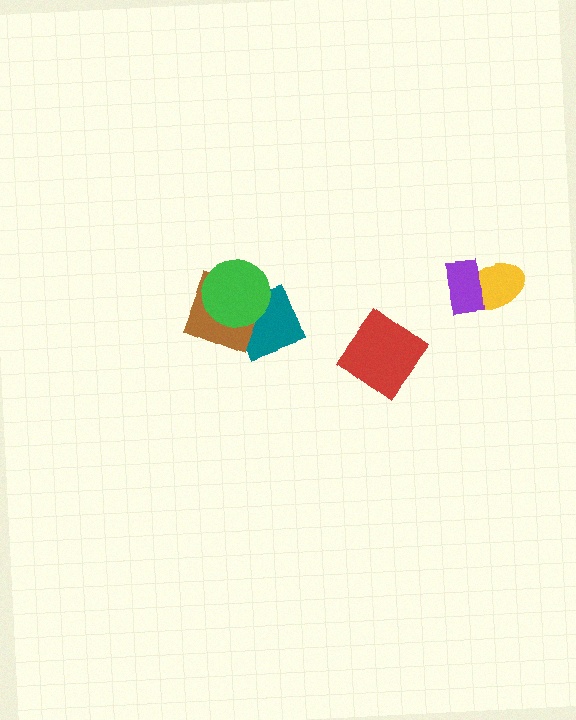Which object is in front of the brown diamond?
The green circle is in front of the brown diamond.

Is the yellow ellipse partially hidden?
Yes, it is partially covered by another shape.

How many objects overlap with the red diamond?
0 objects overlap with the red diamond.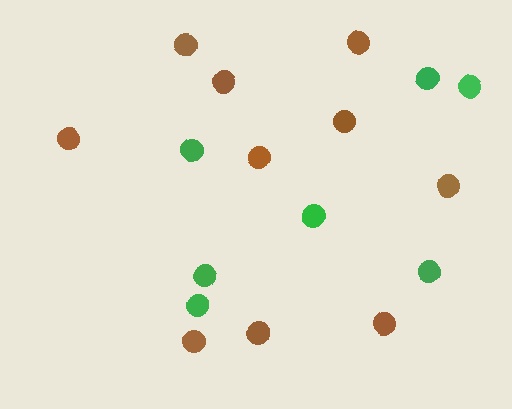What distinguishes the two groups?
There are 2 groups: one group of green circles (7) and one group of brown circles (10).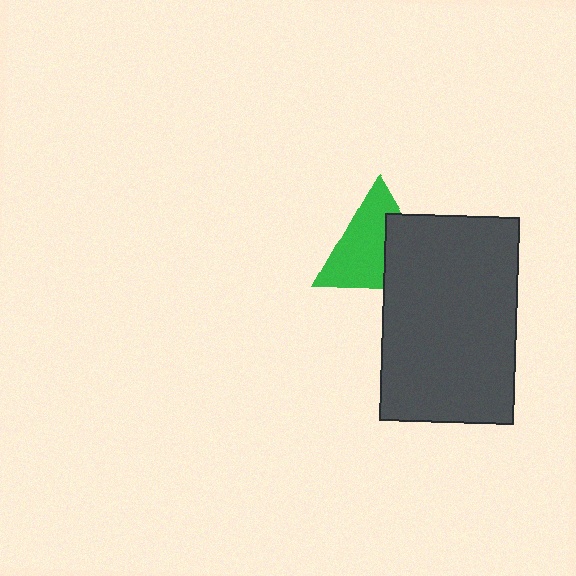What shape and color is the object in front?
The object in front is a dark gray rectangle.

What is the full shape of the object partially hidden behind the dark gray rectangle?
The partially hidden object is a green triangle.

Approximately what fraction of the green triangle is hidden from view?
Roughly 38% of the green triangle is hidden behind the dark gray rectangle.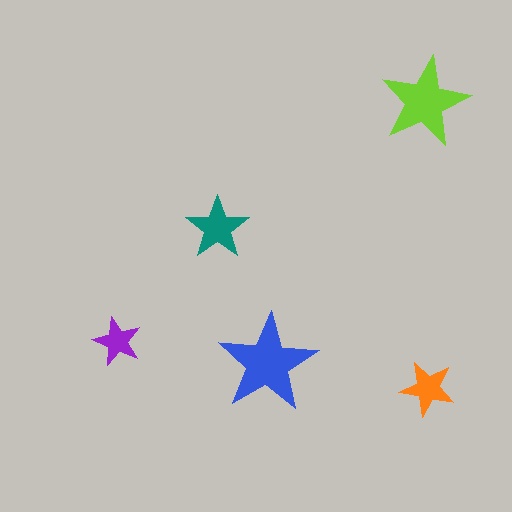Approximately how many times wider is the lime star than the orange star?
About 1.5 times wider.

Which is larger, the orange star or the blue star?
The blue one.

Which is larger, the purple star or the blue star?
The blue one.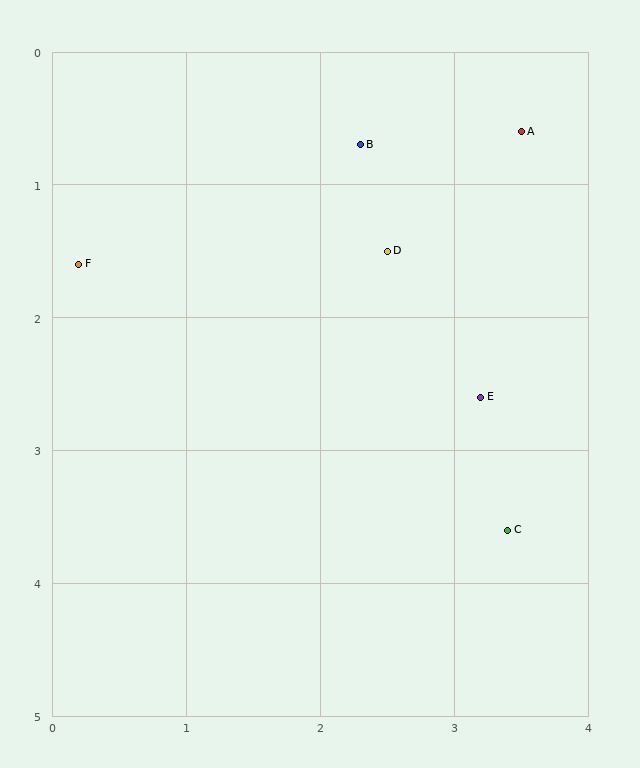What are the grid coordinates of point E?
Point E is at approximately (3.2, 2.6).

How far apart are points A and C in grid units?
Points A and C are about 3.0 grid units apart.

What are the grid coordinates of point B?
Point B is at approximately (2.3, 0.7).